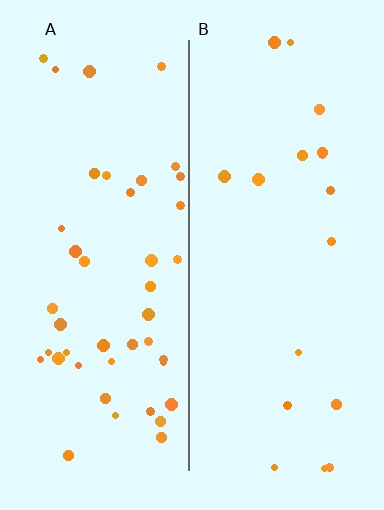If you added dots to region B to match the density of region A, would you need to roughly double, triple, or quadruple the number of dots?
Approximately triple.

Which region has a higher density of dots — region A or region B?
A (the left).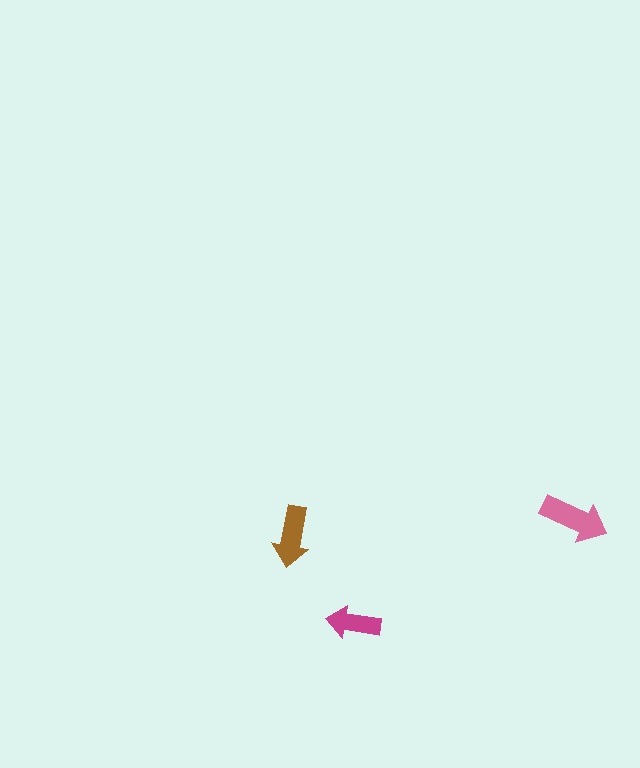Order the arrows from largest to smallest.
the pink one, the brown one, the magenta one.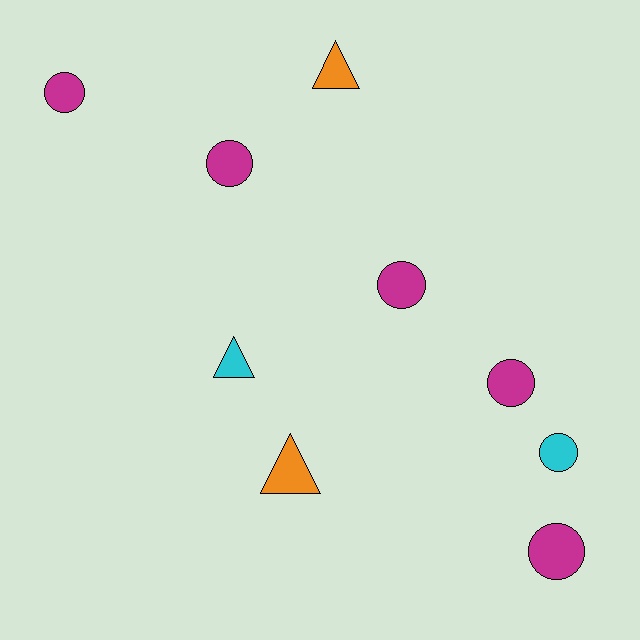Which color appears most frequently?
Magenta, with 5 objects.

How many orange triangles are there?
There are 2 orange triangles.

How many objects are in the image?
There are 9 objects.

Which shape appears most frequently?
Circle, with 6 objects.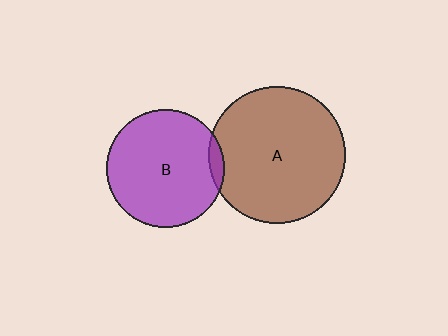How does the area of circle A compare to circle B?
Approximately 1.4 times.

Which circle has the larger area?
Circle A (brown).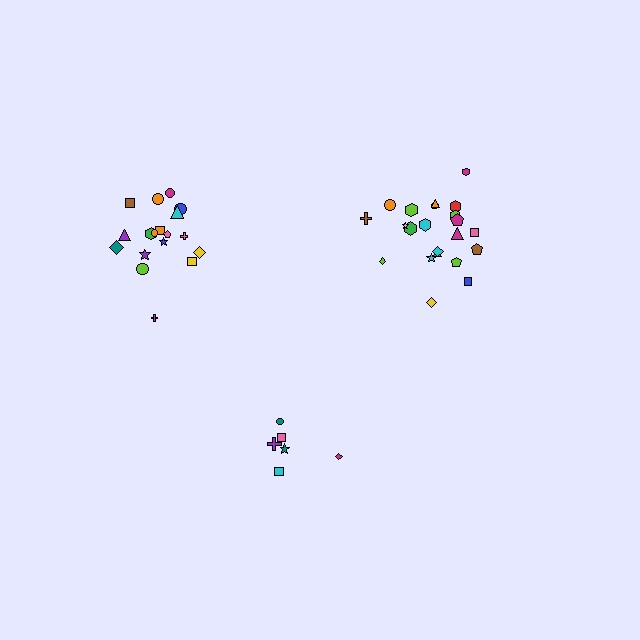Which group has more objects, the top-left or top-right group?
The top-right group.